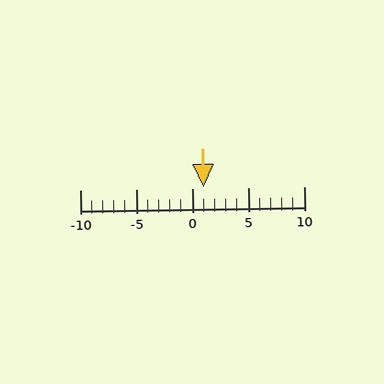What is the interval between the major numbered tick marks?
The major tick marks are spaced 5 units apart.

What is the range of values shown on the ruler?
The ruler shows values from -10 to 10.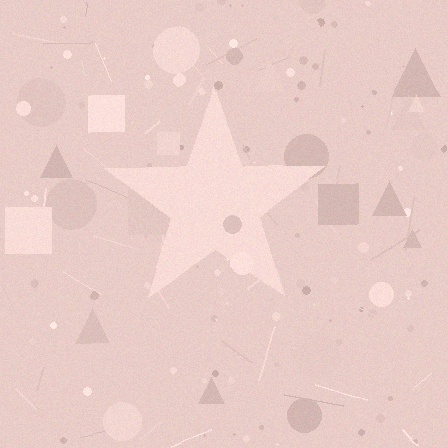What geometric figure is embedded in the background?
A star is embedded in the background.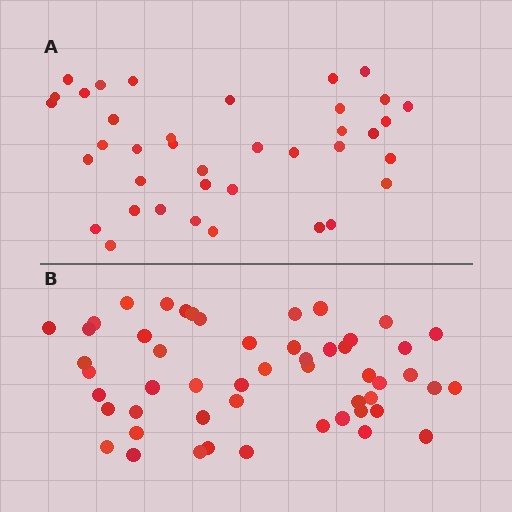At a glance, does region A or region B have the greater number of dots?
Region B (the bottom region) has more dots.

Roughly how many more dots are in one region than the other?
Region B has approximately 15 more dots than region A.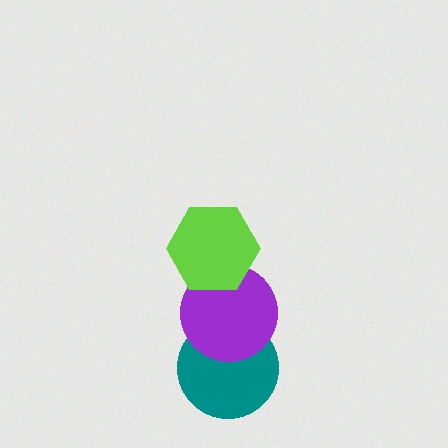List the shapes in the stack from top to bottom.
From top to bottom: the lime hexagon, the purple circle, the teal circle.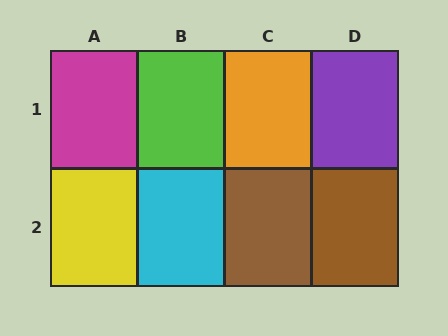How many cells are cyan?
1 cell is cyan.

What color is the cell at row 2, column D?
Brown.